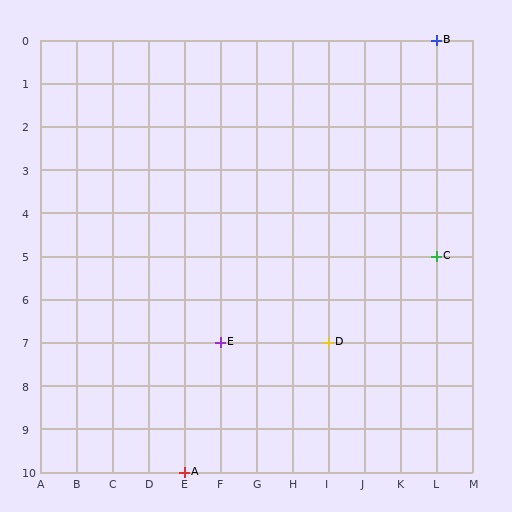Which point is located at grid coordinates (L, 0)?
Point B is at (L, 0).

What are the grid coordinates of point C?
Point C is at grid coordinates (L, 5).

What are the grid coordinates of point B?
Point B is at grid coordinates (L, 0).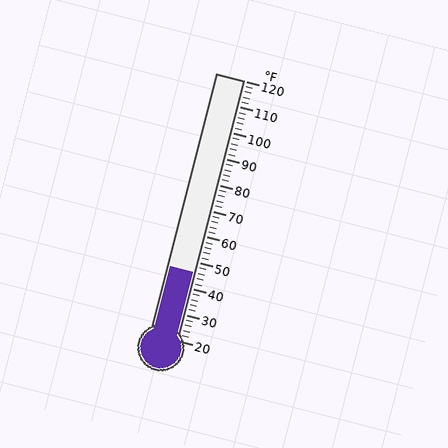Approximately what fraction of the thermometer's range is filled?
The thermometer is filled to approximately 25% of its range.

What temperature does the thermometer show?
The thermometer shows approximately 46°F.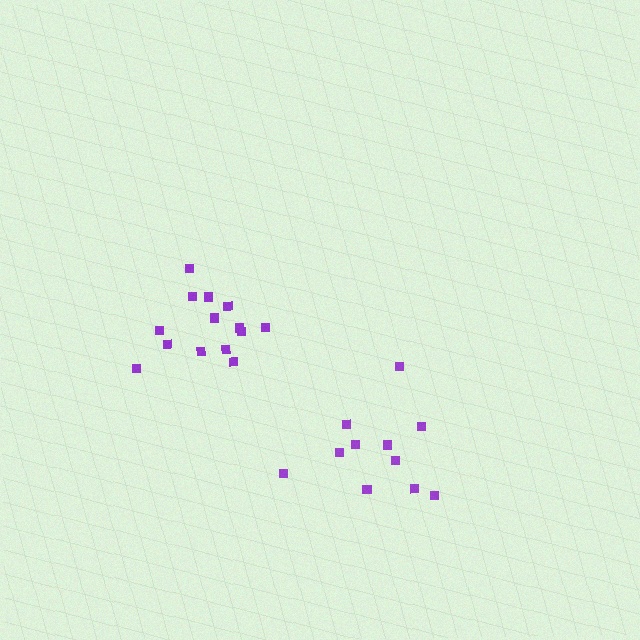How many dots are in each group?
Group 1: 11 dots, Group 2: 14 dots (25 total).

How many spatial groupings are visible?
There are 2 spatial groupings.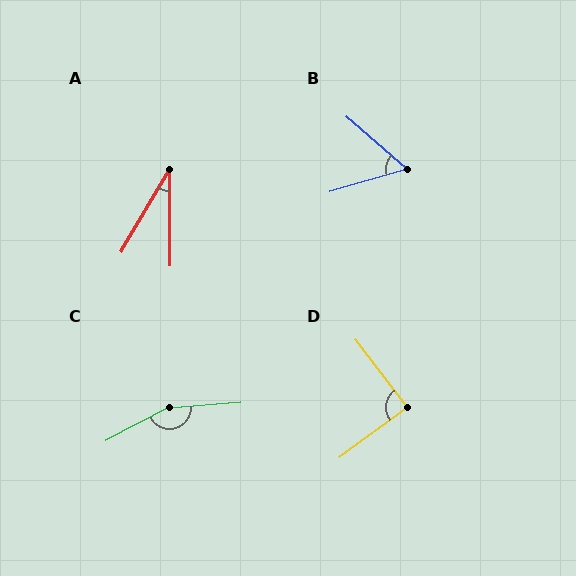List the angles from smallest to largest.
A (31°), B (57°), D (89°), C (156°).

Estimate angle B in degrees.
Approximately 57 degrees.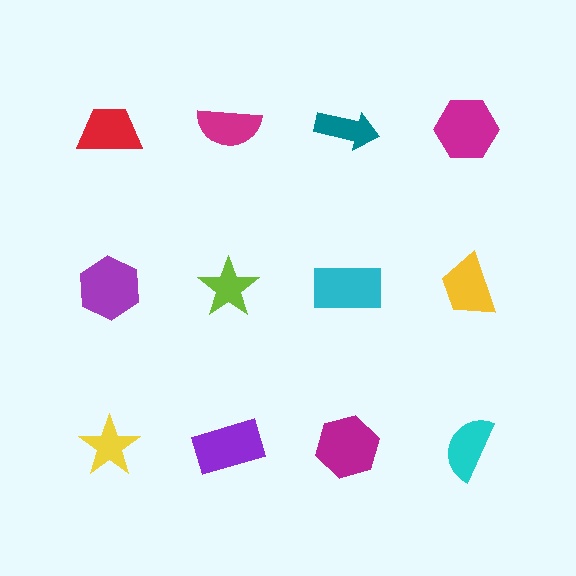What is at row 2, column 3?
A cyan rectangle.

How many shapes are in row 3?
4 shapes.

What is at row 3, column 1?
A yellow star.